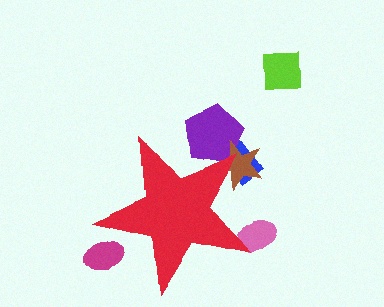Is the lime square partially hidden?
No, the lime square is fully visible.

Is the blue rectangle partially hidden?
Yes, the blue rectangle is partially hidden behind the red star.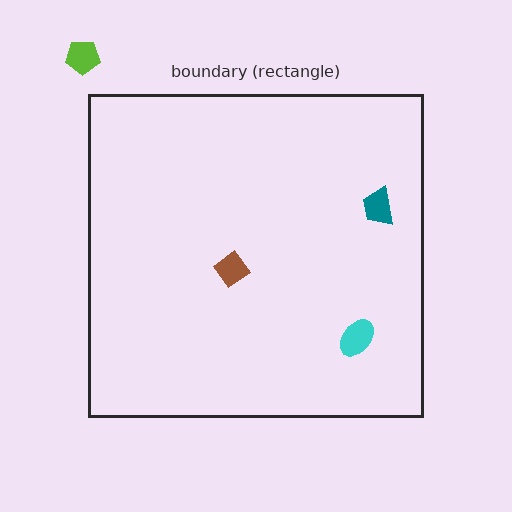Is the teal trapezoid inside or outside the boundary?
Inside.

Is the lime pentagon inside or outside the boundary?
Outside.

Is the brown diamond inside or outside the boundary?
Inside.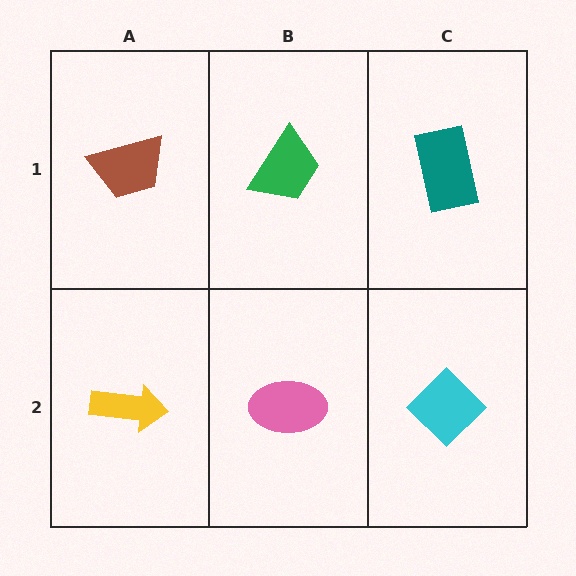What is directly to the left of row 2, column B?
A yellow arrow.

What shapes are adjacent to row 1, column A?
A yellow arrow (row 2, column A), a green trapezoid (row 1, column B).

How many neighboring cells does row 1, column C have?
2.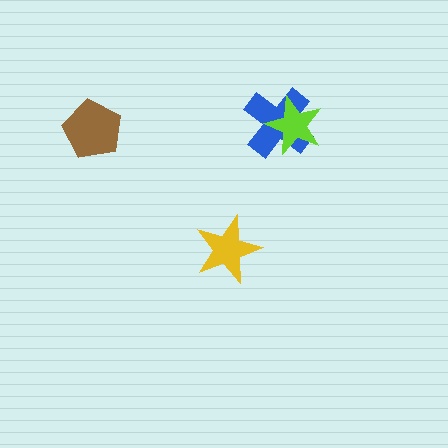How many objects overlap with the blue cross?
1 object overlaps with the blue cross.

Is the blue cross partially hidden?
Yes, it is partially covered by another shape.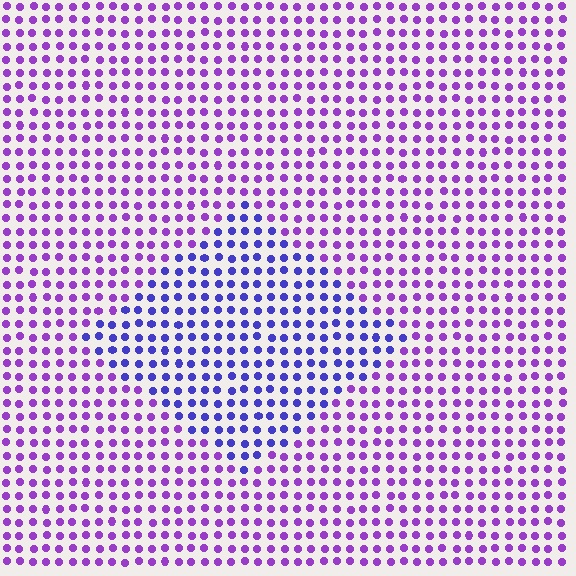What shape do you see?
I see a diamond.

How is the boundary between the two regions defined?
The boundary is defined purely by a slight shift in hue (about 37 degrees). Spacing, size, and orientation are identical on both sides.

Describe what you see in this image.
The image is filled with small purple elements in a uniform arrangement. A diamond-shaped region is visible where the elements are tinted to a slightly different hue, forming a subtle color boundary.